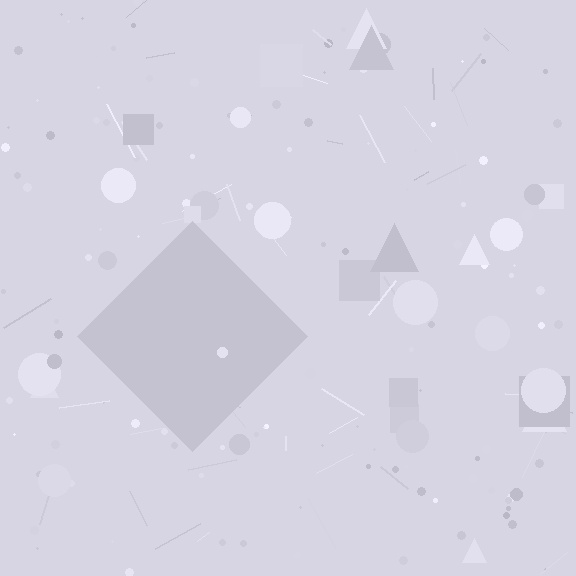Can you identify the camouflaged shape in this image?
The camouflaged shape is a diamond.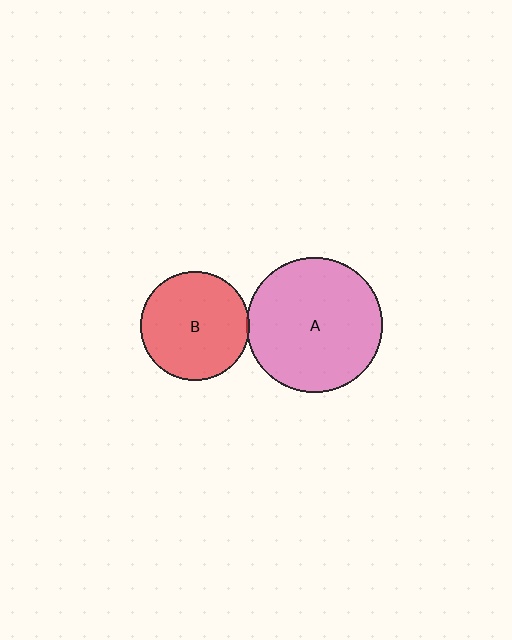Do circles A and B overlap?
Yes.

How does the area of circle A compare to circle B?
Approximately 1.5 times.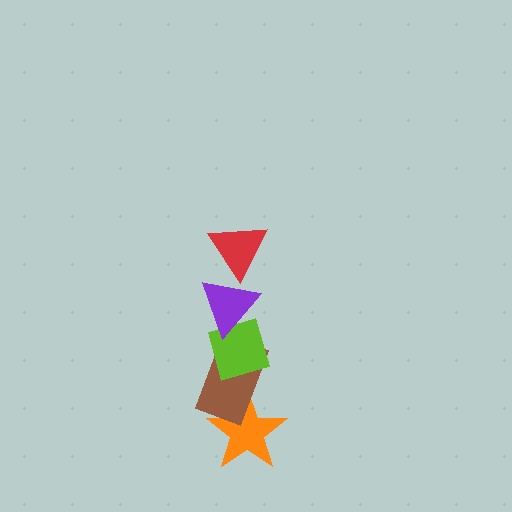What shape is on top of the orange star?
The brown rectangle is on top of the orange star.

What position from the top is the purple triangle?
The purple triangle is 2nd from the top.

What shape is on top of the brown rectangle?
The lime diamond is on top of the brown rectangle.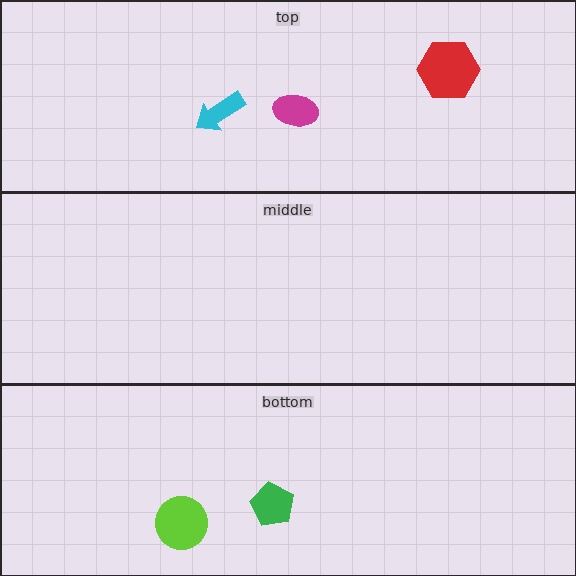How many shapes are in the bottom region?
2.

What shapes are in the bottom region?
The green pentagon, the lime circle.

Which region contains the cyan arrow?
The top region.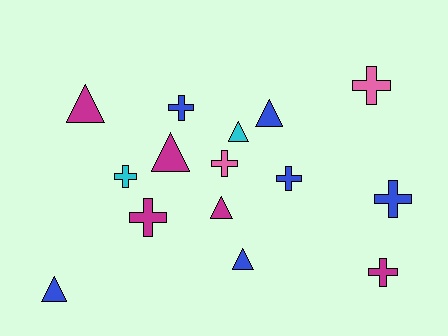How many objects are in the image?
There are 15 objects.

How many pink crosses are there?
There are 2 pink crosses.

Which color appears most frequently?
Blue, with 6 objects.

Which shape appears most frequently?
Cross, with 8 objects.